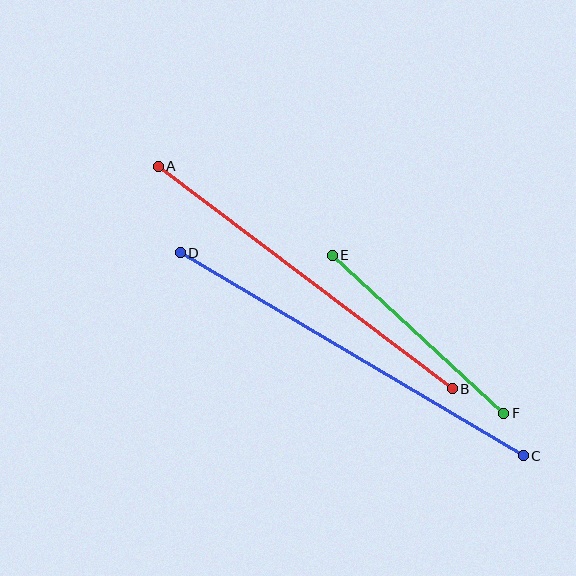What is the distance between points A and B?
The distance is approximately 369 pixels.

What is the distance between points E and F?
The distance is approximately 234 pixels.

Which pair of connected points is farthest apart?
Points C and D are farthest apart.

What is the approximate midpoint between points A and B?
The midpoint is at approximately (305, 278) pixels.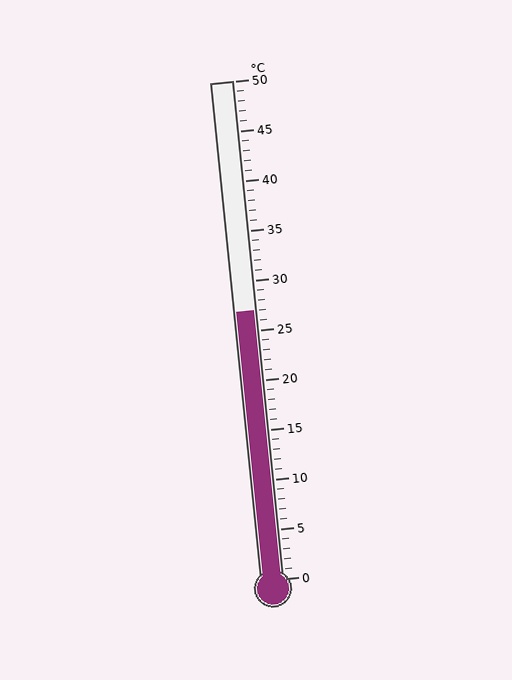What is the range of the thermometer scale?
The thermometer scale ranges from 0°C to 50°C.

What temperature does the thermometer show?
The thermometer shows approximately 27°C.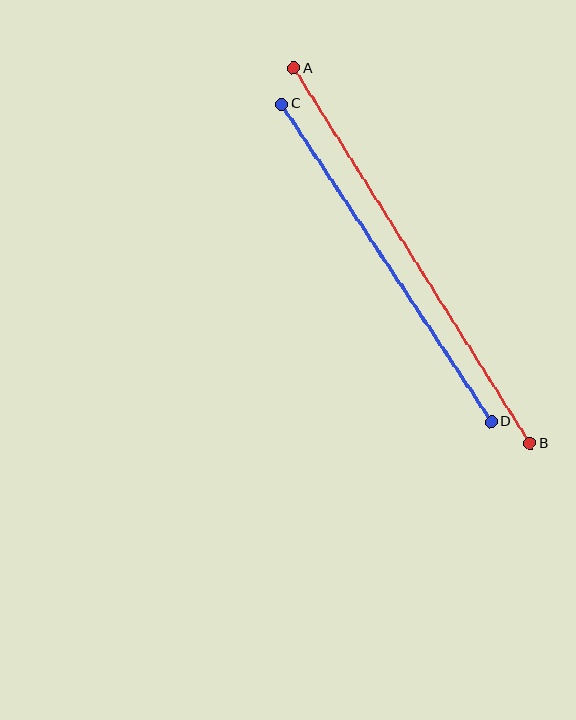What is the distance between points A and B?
The distance is approximately 444 pixels.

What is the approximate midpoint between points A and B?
The midpoint is at approximately (412, 256) pixels.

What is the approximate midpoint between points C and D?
The midpoint is at approximately (387, 263) pixels.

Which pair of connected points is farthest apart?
Points A and B are farthest apart.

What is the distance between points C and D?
The distance is approximately 380 pixels.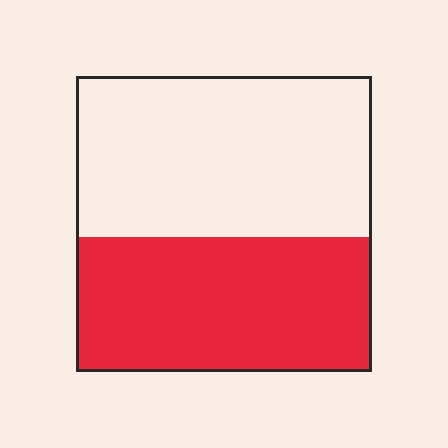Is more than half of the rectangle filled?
No.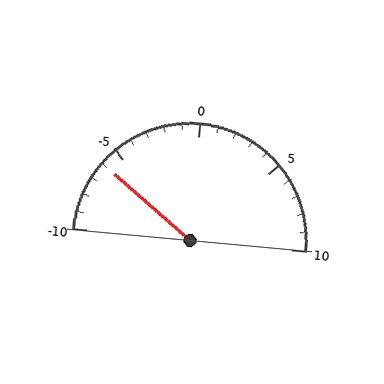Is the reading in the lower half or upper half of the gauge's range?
The reading is in the lower half of the range (-10 to 10).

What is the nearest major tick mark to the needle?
The nearest major tick mark is -5.